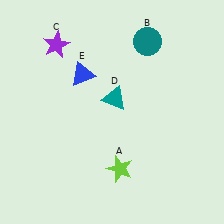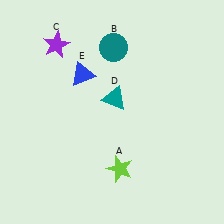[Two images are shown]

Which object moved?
The teal circle (B) moved left.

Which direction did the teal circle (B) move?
The teal circle (B) moved left.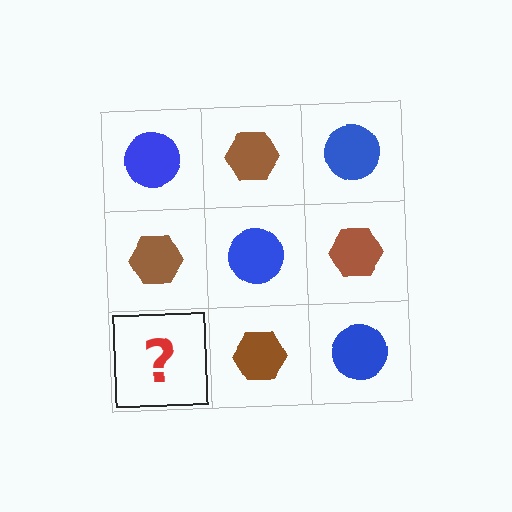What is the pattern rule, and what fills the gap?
The rule is that it alternates blue circle and brown hexagon in a checkerboard pattern. The gap should be filled with a blue circle.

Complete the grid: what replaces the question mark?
The question mark should be replaced with a blue circle.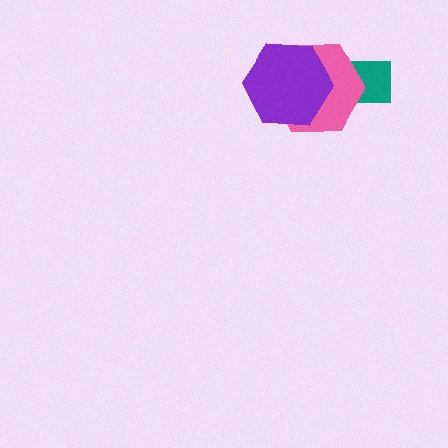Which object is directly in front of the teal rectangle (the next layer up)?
The pink hexagon is directly in front of the teal rectangle.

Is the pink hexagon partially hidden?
Yes, it is partially covered by another shape.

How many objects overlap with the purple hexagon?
2 objects overlap with the purple hexagon.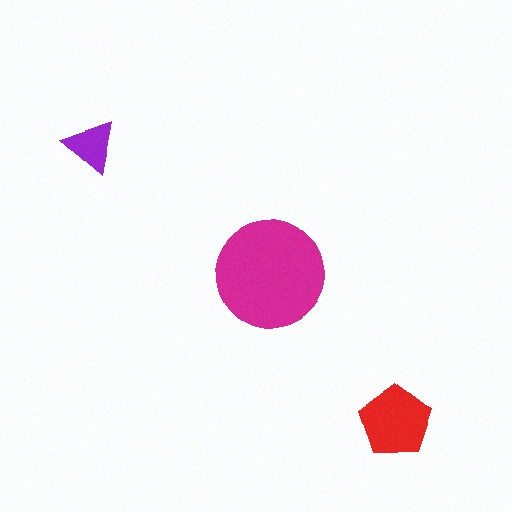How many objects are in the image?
There are 3 objects in the image.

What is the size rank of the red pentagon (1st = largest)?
2nd.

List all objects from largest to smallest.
The magenta circle, the red pentagon, the purple triangle.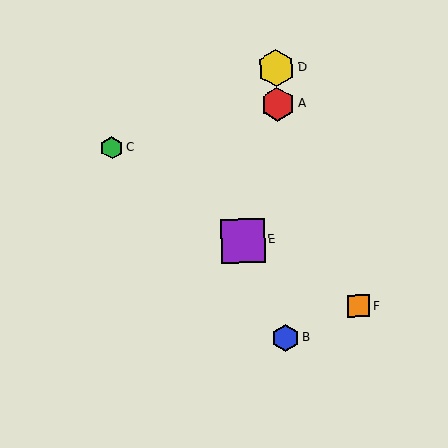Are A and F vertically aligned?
No, A is at x≈278 and F is at x≈359.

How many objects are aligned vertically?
3 objects (A, B, D) are aligned vertically.